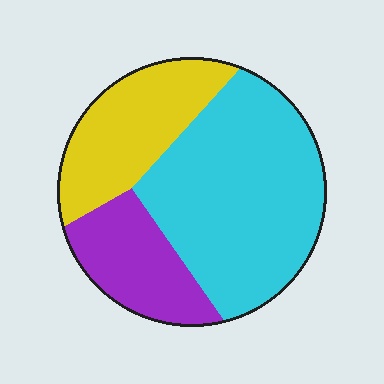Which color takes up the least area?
Purple, at roughly 20%.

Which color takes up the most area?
Cyan, at roughly 55%.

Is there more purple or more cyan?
Cyan.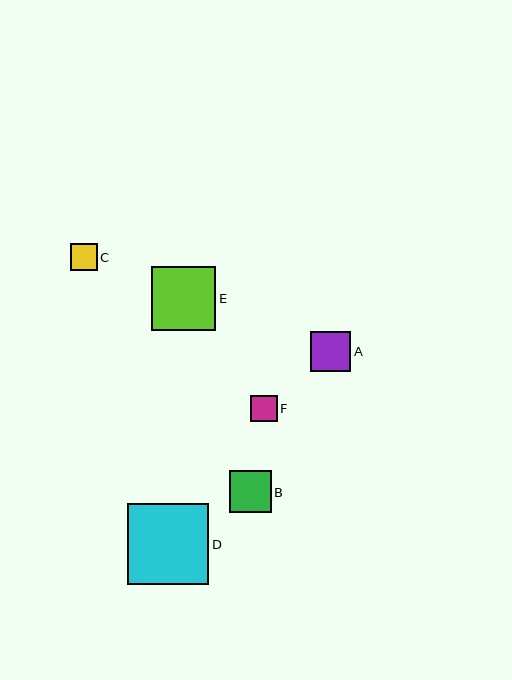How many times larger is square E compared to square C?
Square E is approximately 2.4 times the size of square C.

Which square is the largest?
Square D is the largest with a size of approximately 81 pixels.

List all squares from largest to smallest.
From largest to smallest: D, E, B, A, C, F.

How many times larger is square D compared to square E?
Square D is approximately 1.3 times the size of square E.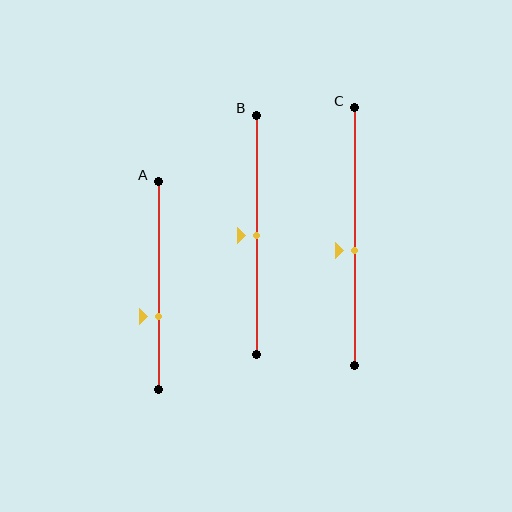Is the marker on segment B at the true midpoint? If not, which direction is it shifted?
Yes, the marker on segment B is at the true midpoint.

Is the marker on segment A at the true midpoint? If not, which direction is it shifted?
No, the marker on segment A is shifted downward by about 15% of the segment length.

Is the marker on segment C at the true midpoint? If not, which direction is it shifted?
No, the marker on segment C is shifted downward by about 5% of the segment length.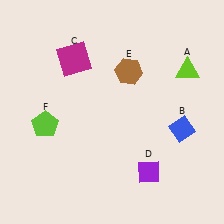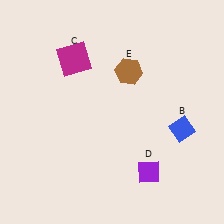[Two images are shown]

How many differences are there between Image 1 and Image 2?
There are 2 differences between the two images.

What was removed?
The lime pentagon (F), the lime triangle (A) were removed in Image 2.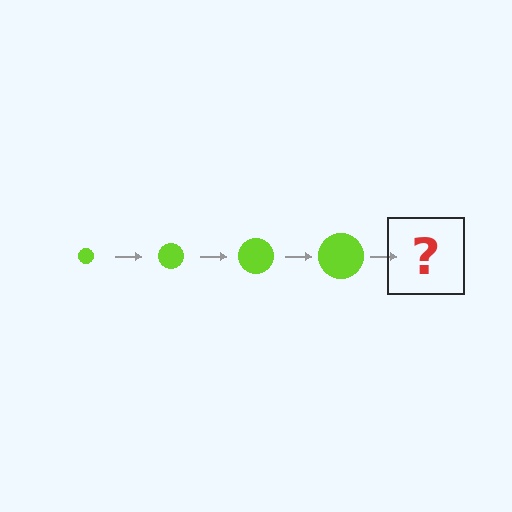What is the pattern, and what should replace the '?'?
The pattern is that the circle gets progressively larger each step. The '?' should be a lime circle, larger than the previous one.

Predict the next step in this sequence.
The next step is a lime circle, larger than the previous one.